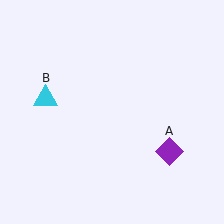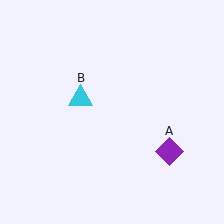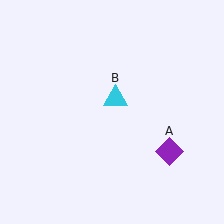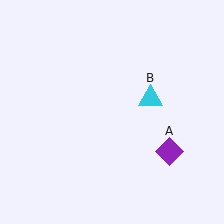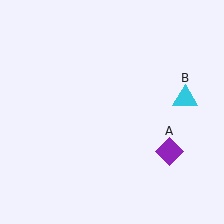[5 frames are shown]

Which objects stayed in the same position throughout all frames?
Purple diamond (object A) remained stationary.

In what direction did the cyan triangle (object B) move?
The cyan triangle (object B) moved right.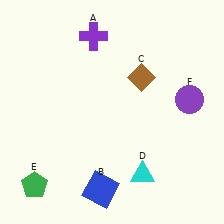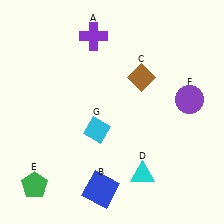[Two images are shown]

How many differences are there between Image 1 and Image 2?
There is 1 difference between the two images.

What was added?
A cyan diamond (G) was added in Image 2.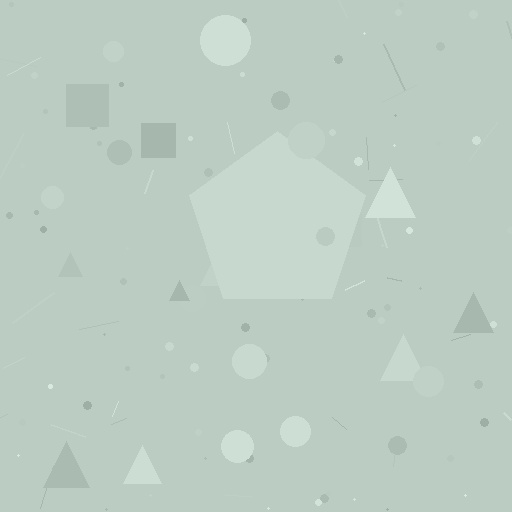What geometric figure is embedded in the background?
A pentagon is embedded in the background.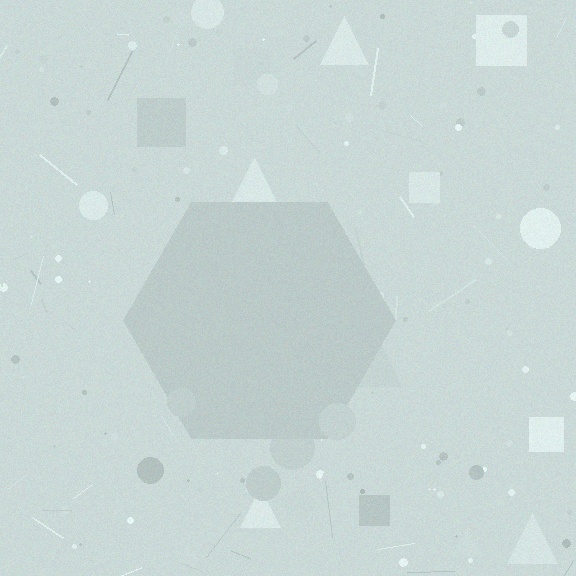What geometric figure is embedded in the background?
A hexagon is embedded in the background.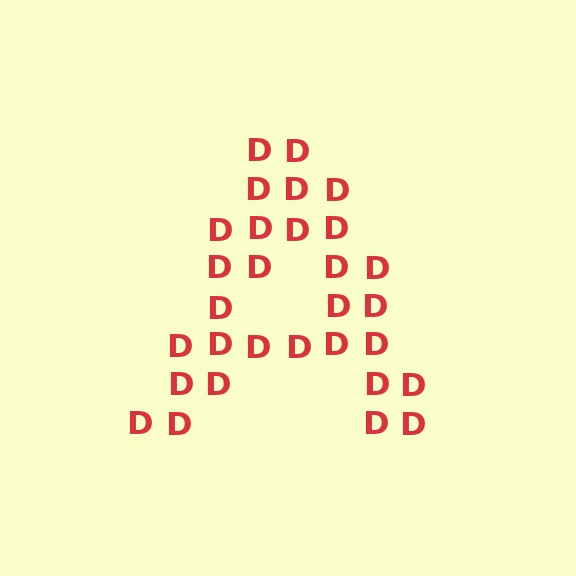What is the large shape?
The large shape is the letter A.